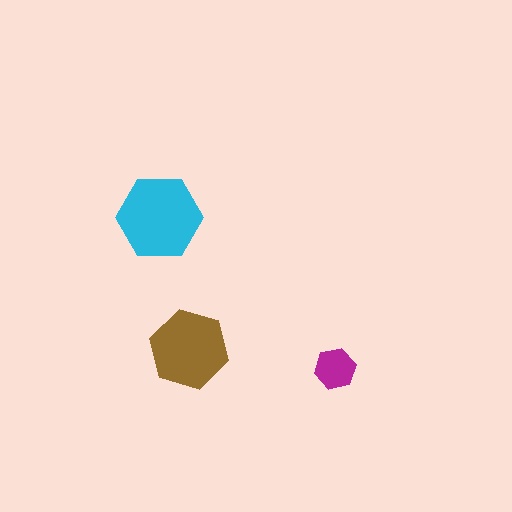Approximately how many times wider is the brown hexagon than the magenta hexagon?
About 2 times wider.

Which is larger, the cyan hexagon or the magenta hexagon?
The cyan one.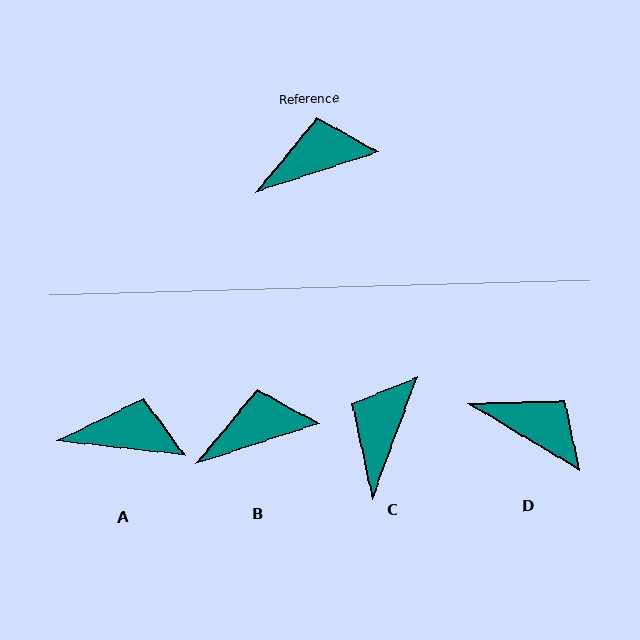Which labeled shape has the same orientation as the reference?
B.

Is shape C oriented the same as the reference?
No, it is off by about 52 degrees.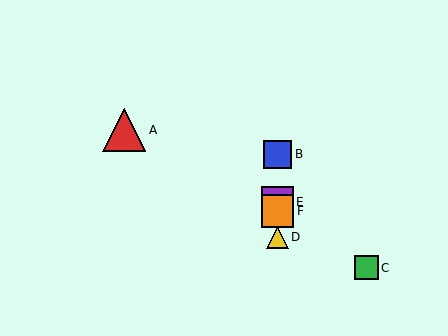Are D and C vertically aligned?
No, D is at x≈278 and C is at x≈366.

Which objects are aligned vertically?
Objects B, D, E, F are aligned vertically.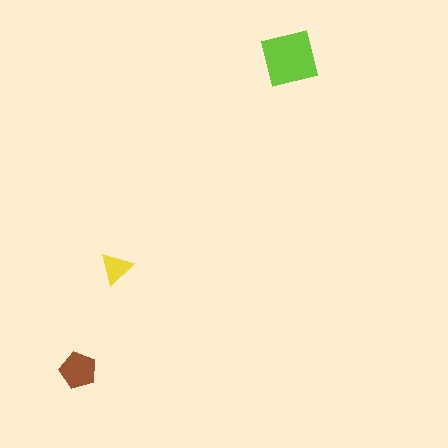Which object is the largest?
The lime square.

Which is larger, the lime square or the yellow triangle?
The lime square.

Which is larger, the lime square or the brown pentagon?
The lime square.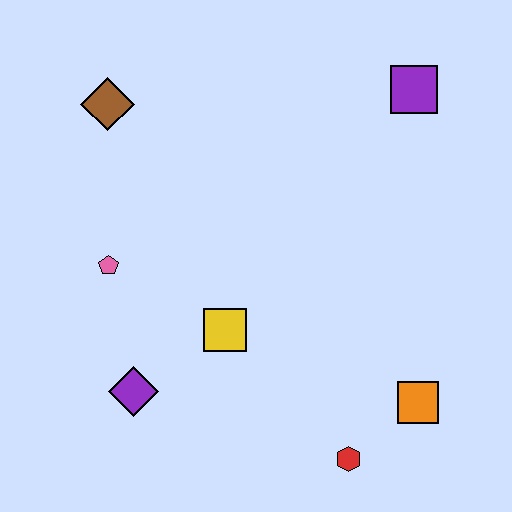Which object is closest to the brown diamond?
The pink pentagon is closest to the brown diamond.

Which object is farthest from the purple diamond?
The purple square is farthest from the purple diamond.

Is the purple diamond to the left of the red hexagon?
Yes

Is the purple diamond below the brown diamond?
Yes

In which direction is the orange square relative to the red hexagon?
The orange square is to the right of the red hexagon.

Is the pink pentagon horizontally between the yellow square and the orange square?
No